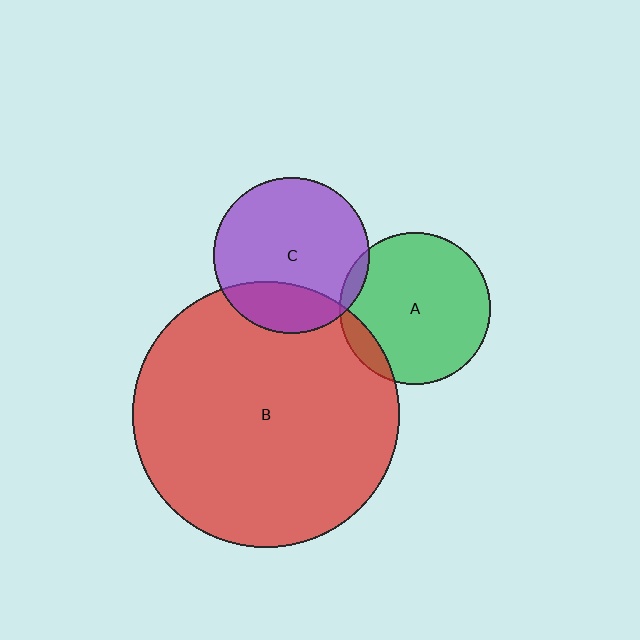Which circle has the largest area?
Circle B (red).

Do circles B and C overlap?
Yes.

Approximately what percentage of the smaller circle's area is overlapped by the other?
Approximately 25%.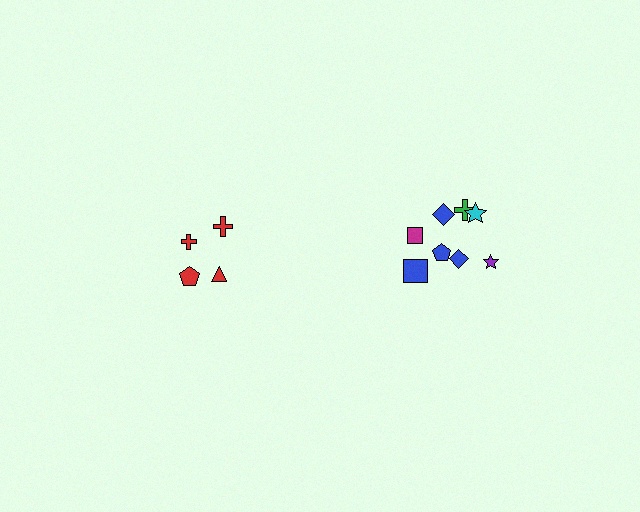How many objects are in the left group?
There are 4 objects.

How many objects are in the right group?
There are 8 objects.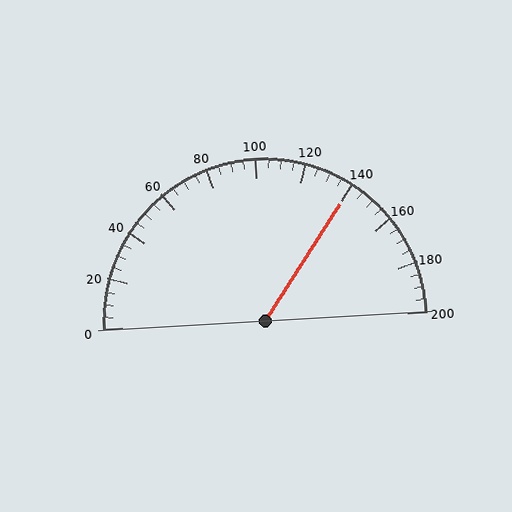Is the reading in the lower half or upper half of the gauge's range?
The reading is in the upper half of the range (0 to 200).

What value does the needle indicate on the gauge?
The needle indicates approximately 140.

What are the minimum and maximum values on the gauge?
The gauge ranges from 0 to 200.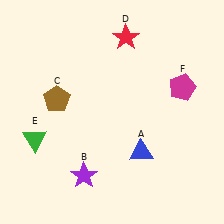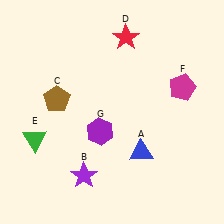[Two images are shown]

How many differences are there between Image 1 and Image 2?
There is 1 difference between the two images.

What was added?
A purple hexagon (G) was added in Image 2.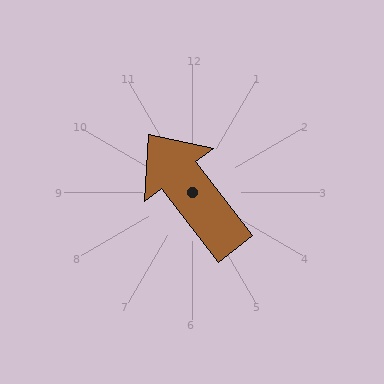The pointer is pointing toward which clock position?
Roughly 11 o'clock.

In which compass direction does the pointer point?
Northwest.